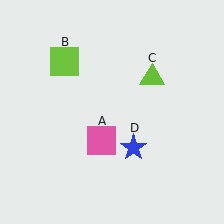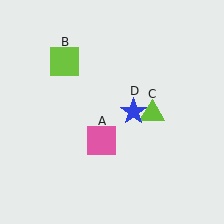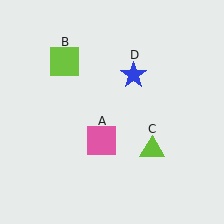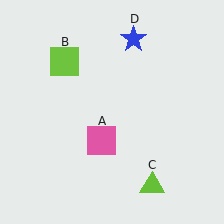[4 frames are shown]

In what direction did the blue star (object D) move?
The blue star (object D) moved up.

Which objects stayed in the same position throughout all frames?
Pink square (object A) and lime square (object B) remained stationary.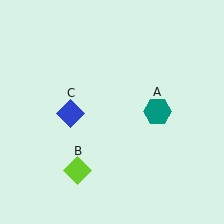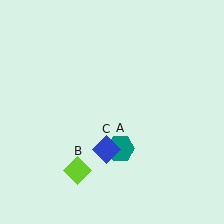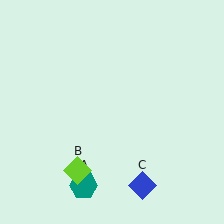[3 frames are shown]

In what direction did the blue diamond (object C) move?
The blue diamond (object C) moved down and to the right.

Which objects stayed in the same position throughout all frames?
Lime diamond (object B) remained stationary.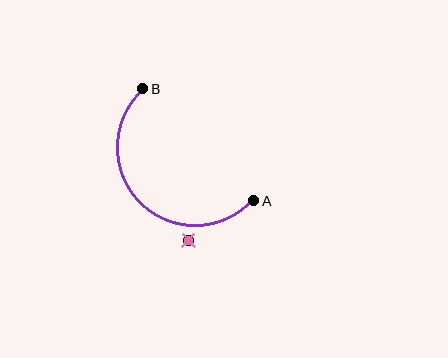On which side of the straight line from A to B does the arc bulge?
The arc bulges below and to the left of the straight line connecting A and B.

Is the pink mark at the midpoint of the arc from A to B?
No — the pink mark does not lie on the arc at all. It sits slightly outside the curve.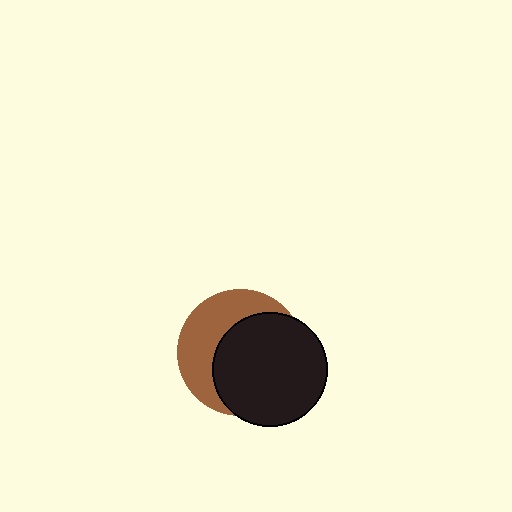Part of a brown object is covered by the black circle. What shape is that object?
It is a circle.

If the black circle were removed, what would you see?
You would see the complete brown circle.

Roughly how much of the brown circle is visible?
A small part of it is visible (roughly 41%).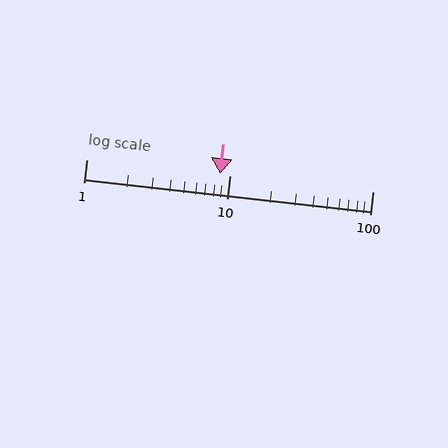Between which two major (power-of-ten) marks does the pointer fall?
The pointer is between 1 and 10.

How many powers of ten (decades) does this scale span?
The scale spans 2 decades, from 1 to 100.